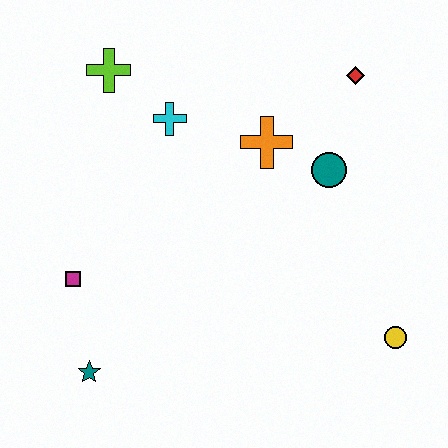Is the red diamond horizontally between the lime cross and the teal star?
No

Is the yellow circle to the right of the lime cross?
Yes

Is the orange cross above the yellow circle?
Yes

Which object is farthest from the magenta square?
The red diamond is farthest from the magenta square.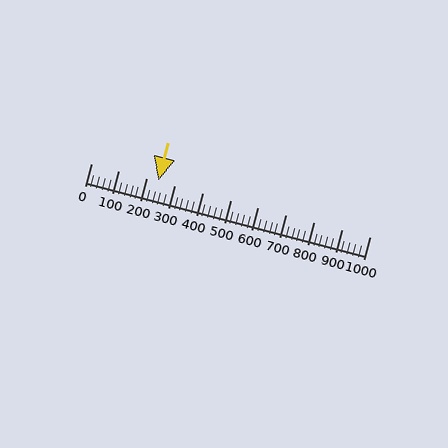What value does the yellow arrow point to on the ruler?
The yellow arrow points to approximately 240.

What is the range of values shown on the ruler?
The ruler shows values from 0 to 1000.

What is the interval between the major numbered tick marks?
The major tick marks are spaced 100 units apart.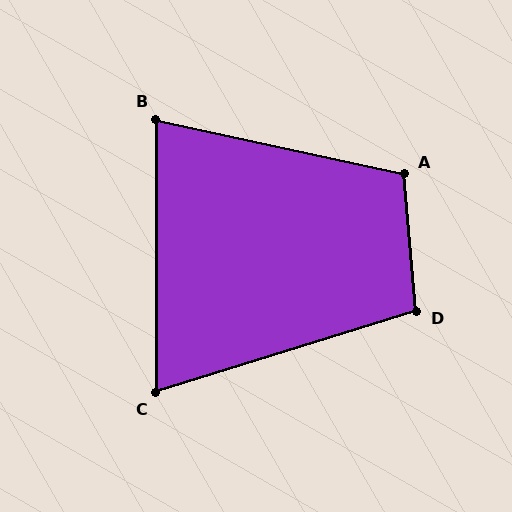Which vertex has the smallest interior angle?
C, at approximately 73 degrees.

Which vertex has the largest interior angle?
A, at approximately 107 degrees.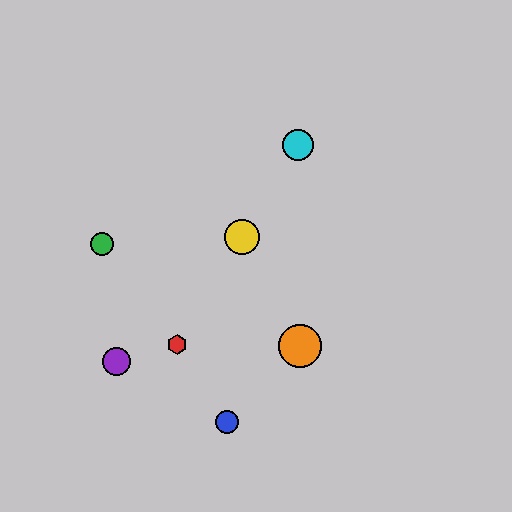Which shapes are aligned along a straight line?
The red hexagon, the yellow circle, the cyan circle are aligned along a straight line.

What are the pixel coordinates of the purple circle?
The purple circle is at (116, 361).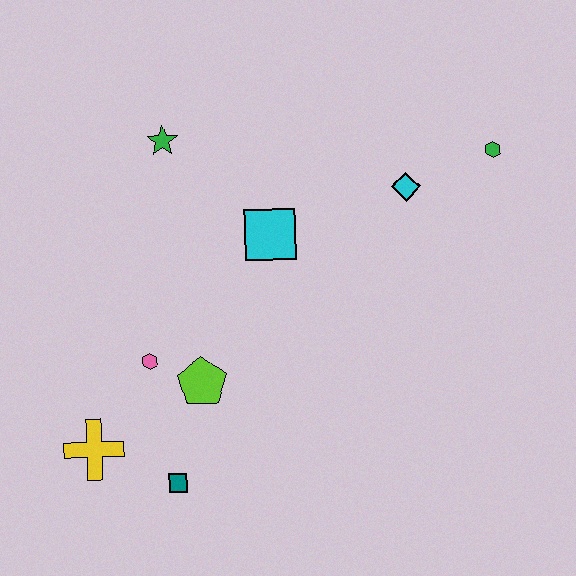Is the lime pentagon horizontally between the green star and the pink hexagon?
No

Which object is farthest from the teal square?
The green hexagon is farthest from the teal square.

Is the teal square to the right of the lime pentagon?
No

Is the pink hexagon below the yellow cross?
No